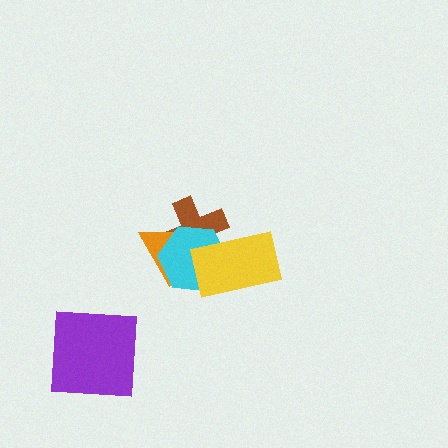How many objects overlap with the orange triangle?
3 objects overlap with the orange triangle.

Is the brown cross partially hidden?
Yes, it is partially covered by another shape.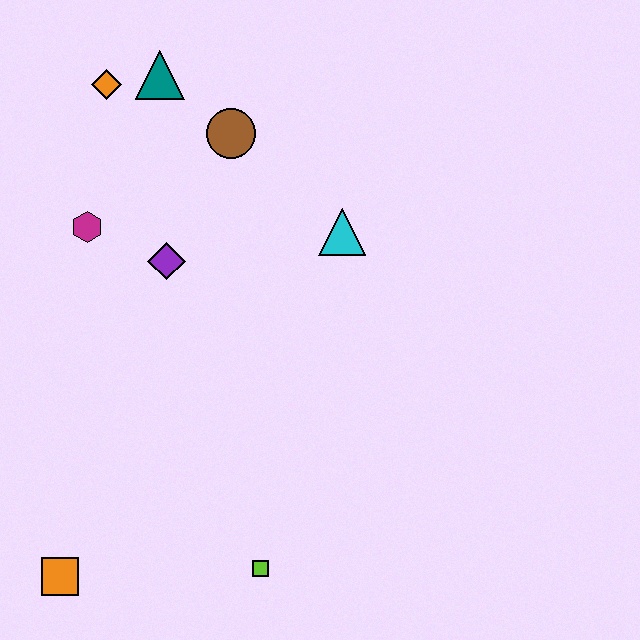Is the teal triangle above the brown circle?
Yes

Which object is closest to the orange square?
The lime square is closest to the orange square.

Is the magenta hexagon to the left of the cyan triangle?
Yes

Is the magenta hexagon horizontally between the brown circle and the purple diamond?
No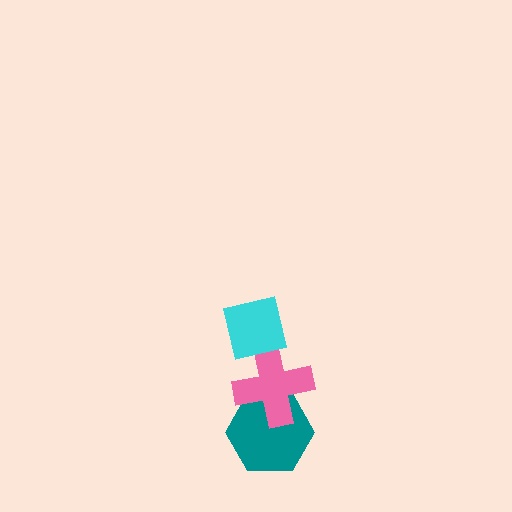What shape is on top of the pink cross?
The cyan square is on top of the pink cross.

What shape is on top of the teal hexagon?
The pink cross is on top of the teal hexagon.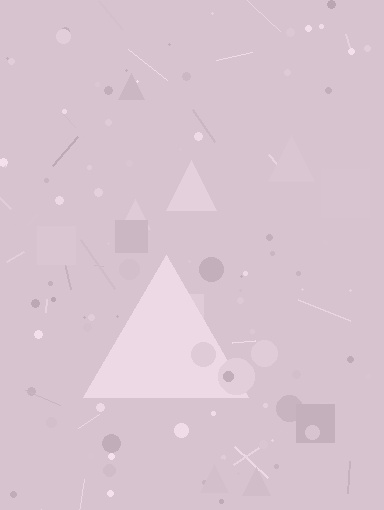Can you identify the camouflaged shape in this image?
The camouflaged shape is a triangle.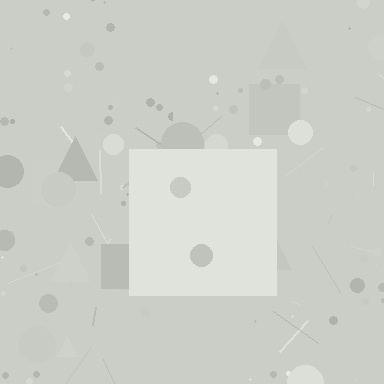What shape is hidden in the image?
A square is hidden in the image.